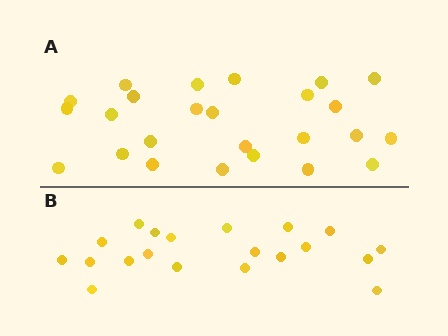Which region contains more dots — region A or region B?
Region A (the top region) has more dots.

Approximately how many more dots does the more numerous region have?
Region A has about 5 more dots than region B.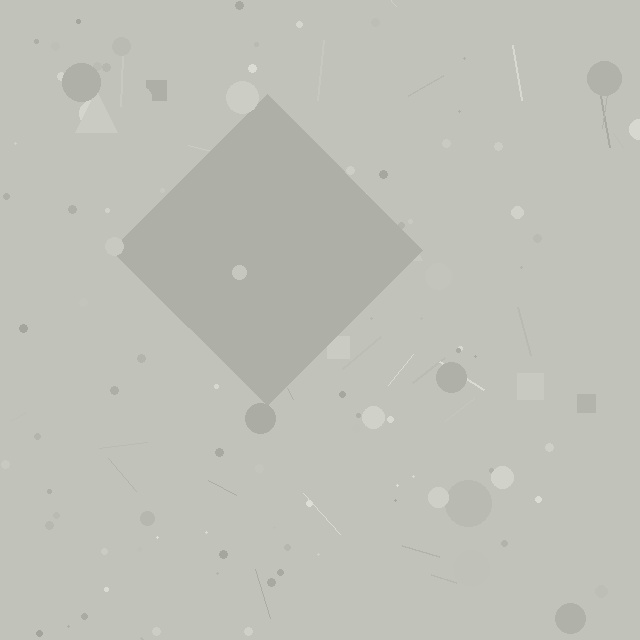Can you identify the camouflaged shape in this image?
The camouflaged shape is a diamond.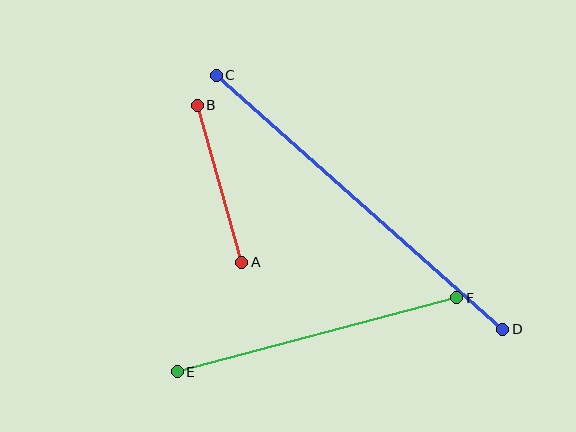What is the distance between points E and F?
The distance is approximately 289 pixels.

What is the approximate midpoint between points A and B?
The midpoint is at approximately (219, 184) pixels.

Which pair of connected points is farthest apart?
Points C and D are farthest apart.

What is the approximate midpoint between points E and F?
The midpoint is at approximately (317, 335) pixels.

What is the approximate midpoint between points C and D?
The midpoint is at approximately (360, 202) pixels.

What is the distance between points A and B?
The distance is approximately 163 pixels.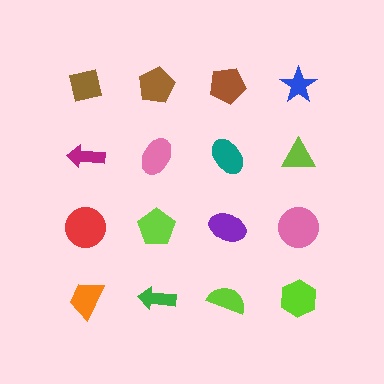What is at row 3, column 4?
A pink circle.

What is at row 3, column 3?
A purple ellipse.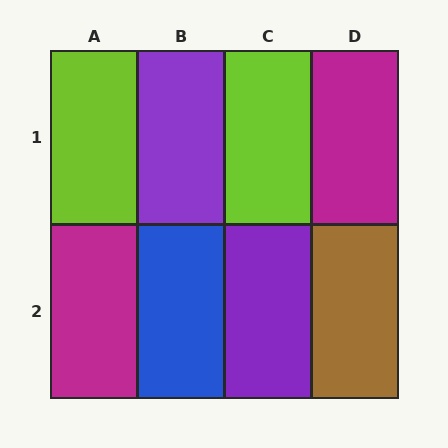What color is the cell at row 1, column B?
Purple.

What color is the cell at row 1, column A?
Lime.